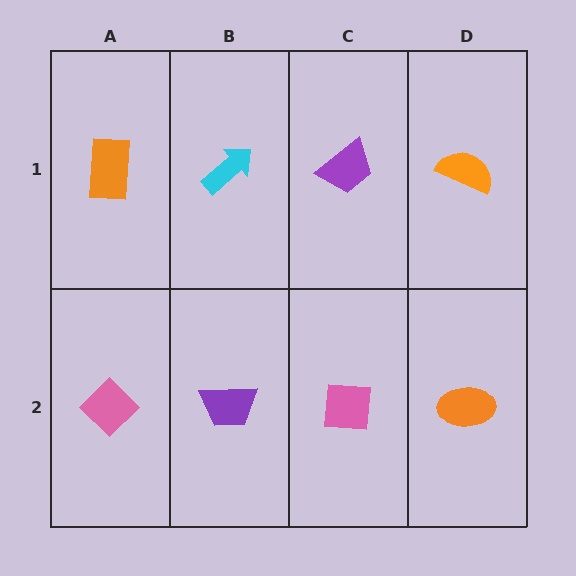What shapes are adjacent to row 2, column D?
An orange semicircle (row 1, column D), a pink square (row 2, column C).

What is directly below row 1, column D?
An orange ellipse.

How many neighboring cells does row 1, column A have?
2.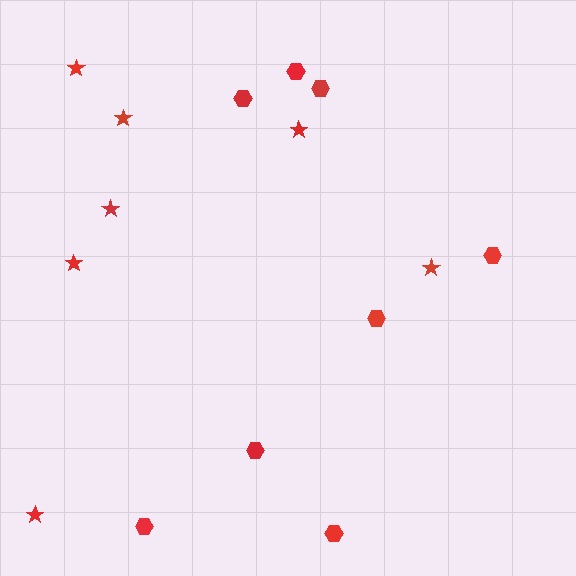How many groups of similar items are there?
There are 2 groups: one group of hexagons (8) and one group of stars (7).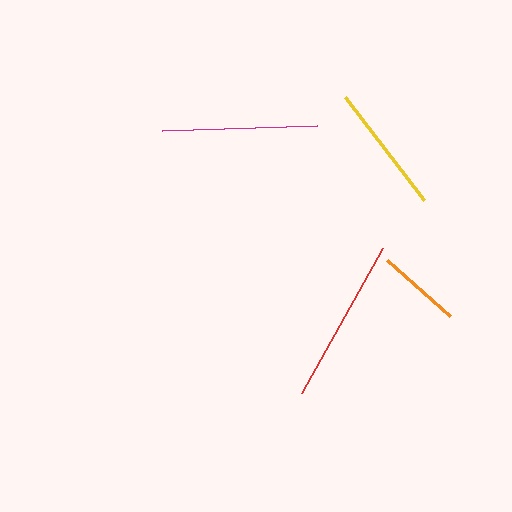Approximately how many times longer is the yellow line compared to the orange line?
The yellow line is approximately 1.5 times the length of the orange line.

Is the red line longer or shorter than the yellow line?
The red line is longer than the yellow line.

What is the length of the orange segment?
The orange segment is approximately 84 pixels long.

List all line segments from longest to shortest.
From longest to shortest: red, magenta, yellow, orange.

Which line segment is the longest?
The red line is the longest at approximately 166 pixels.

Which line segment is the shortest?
The orange line is the shortest at approximately 84 pixels.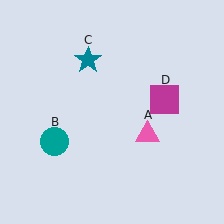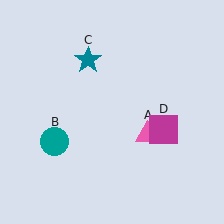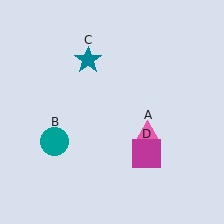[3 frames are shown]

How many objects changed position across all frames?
1 object changed position: magenta square (object D).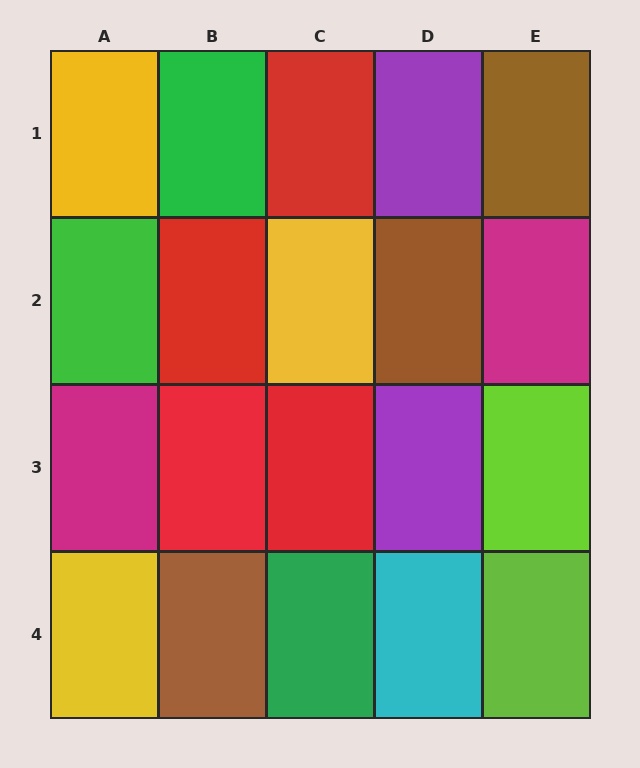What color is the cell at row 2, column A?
Green.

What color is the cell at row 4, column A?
Yellow.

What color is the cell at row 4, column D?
Cyan.